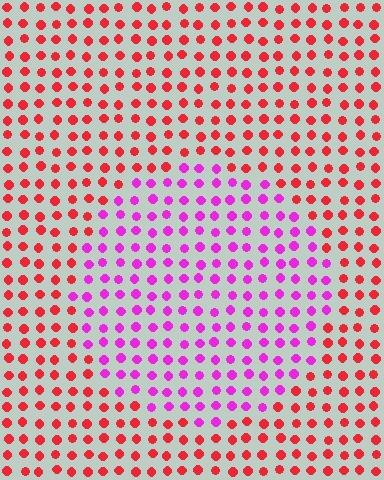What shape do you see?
I see a circle.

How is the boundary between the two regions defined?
The boundary is defined purely by a slight shift in hue (about 52 degrees). Spacing, size, and orientation are identical on both sides.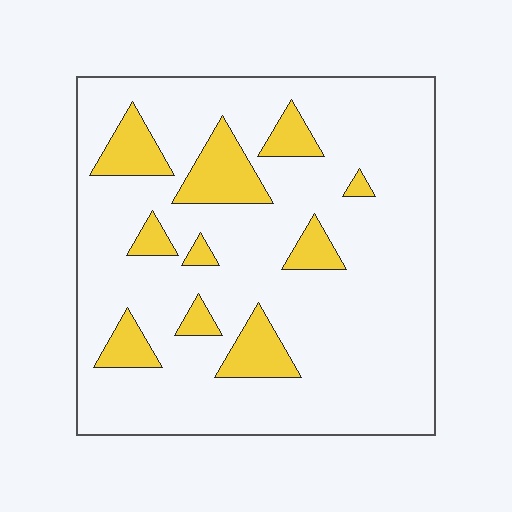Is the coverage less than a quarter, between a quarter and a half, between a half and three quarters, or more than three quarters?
Less than a quarter.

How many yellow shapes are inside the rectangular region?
10.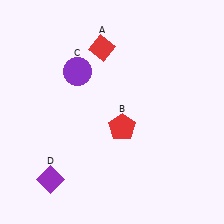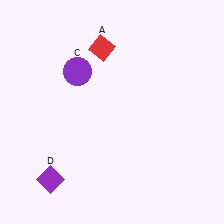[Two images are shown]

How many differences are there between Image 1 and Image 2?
There is 1 difference between the two images.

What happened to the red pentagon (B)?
The red pentagon (B) was removed in Image 2. It was in the bottom-right area of Image 1.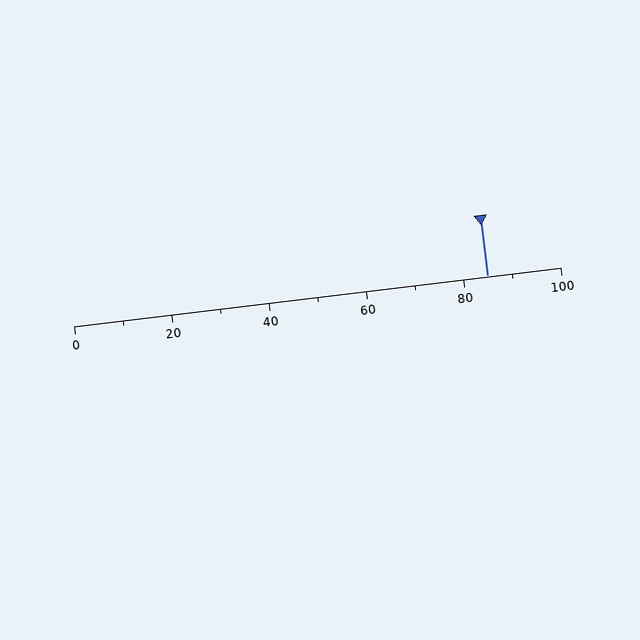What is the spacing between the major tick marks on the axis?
The major ticks are spaced 20 apart.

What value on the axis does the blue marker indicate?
The marker indicates approximately 85.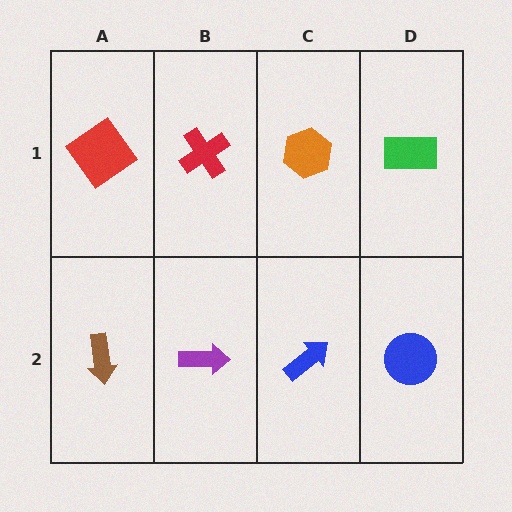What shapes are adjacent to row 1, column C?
A blue arrow (row 2, column C), a red cross (row 1, column B), a green rectangle (row 1, column D).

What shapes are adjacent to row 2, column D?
A green rectangle (row 1, column D), a blue arrow (row 2, column C).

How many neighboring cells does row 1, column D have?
2.